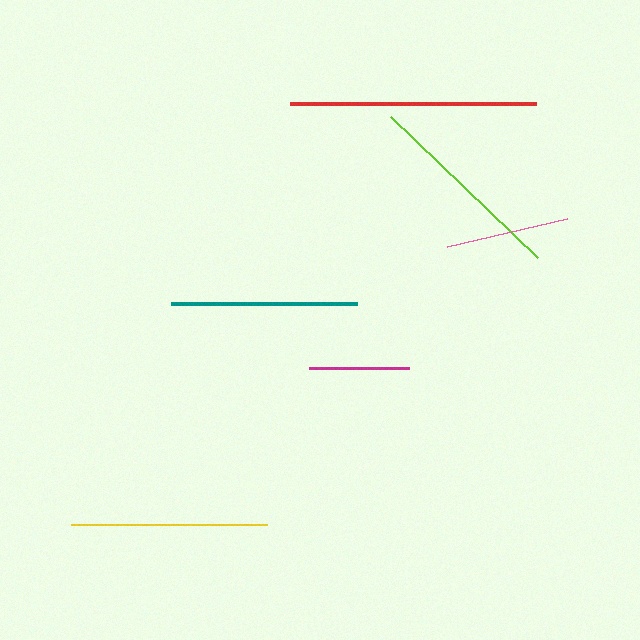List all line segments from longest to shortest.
From longest to shortest: red, lime, yellow, teal, pink, magenta.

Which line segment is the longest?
The red line is the longest at approximately 247 pixels.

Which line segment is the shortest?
The magenta line is the shortest at approximately 100 pixels.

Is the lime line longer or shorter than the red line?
The red line is longer than the lime line.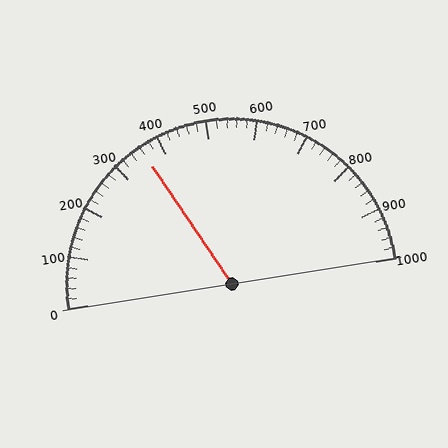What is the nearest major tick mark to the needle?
The nearest major tick mark is 400.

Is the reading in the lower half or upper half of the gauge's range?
The reading is in the lower half of the range (0 to 1000).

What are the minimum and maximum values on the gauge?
The gauge ranges from 0 to 1000.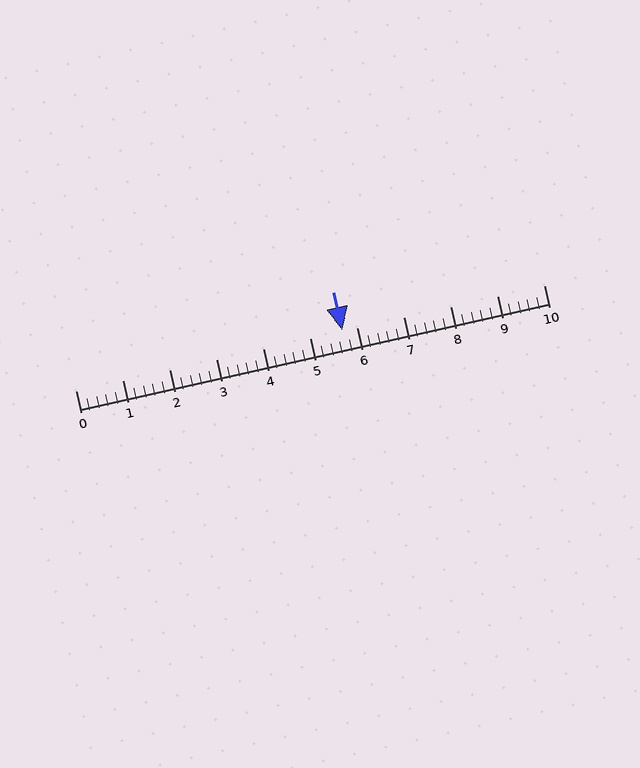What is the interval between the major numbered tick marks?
The major tick marks are spaced 1 units apart.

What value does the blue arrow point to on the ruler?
The blue arrow points to approximately 5.7.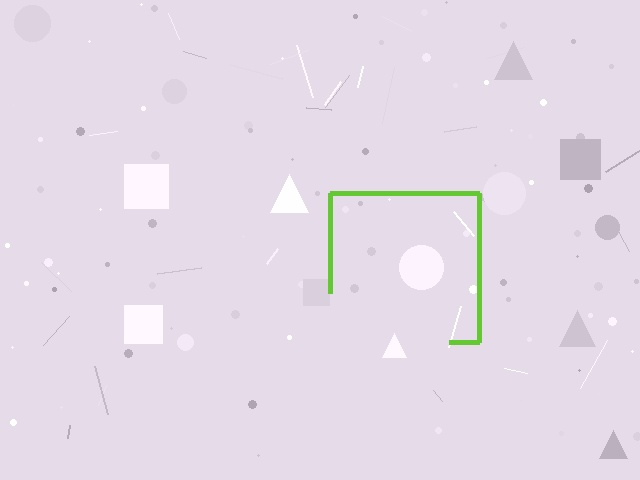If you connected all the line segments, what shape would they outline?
They would outline a square.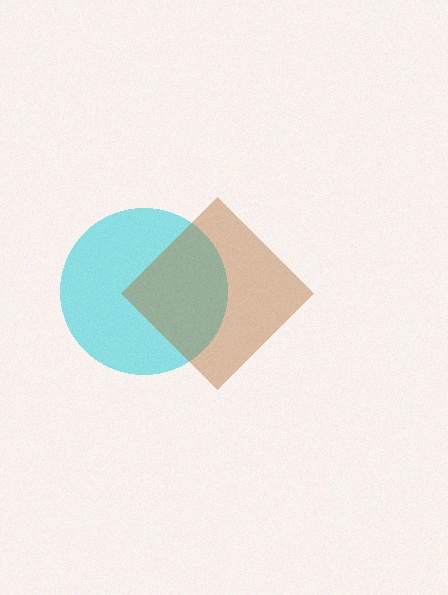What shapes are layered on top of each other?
The layered shapes are: a cyan circle, a brown diamond.